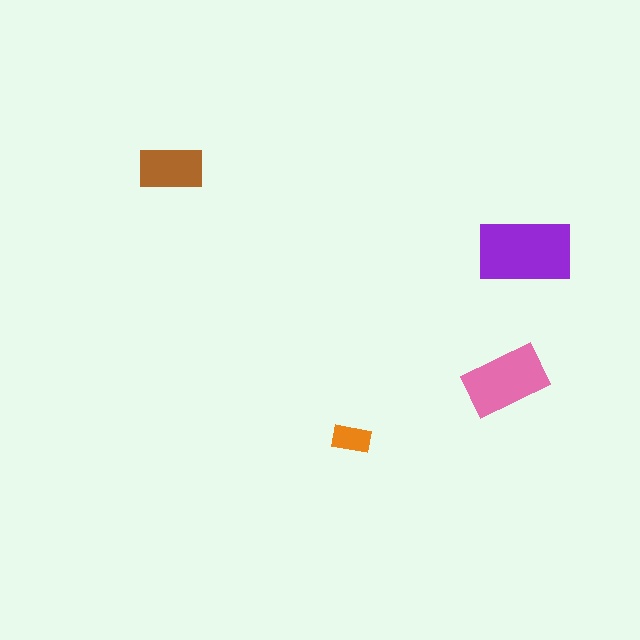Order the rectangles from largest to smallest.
the purple one, the pink one, the brown one, the orange one.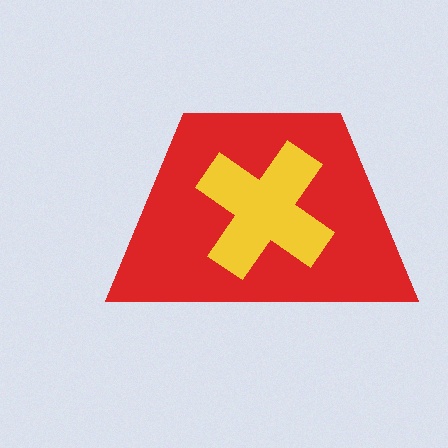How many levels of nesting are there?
2.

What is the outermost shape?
The red trapezoid.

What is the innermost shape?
The yellow cross.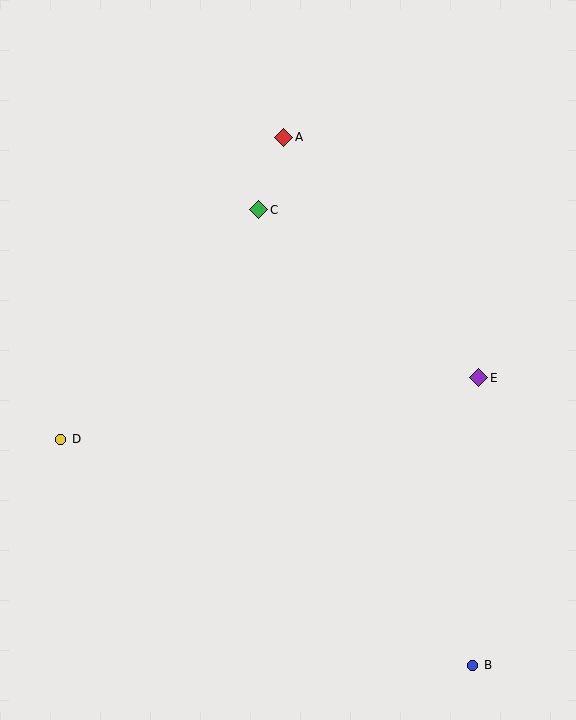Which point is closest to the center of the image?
Point C at (259, 210) is closest to the center.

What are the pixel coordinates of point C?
Point C is at (259, 210).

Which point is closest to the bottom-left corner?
Point D is closest to the bottom-left corner.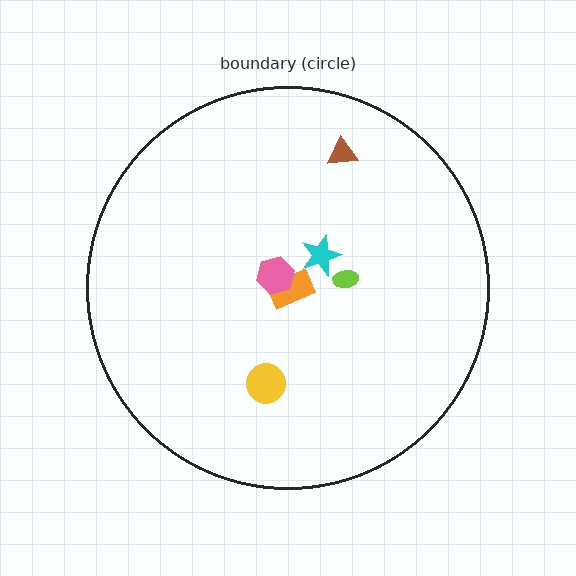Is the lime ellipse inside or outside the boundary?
Inside.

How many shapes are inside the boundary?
6 inside, 0 outside.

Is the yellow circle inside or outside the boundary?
Inside.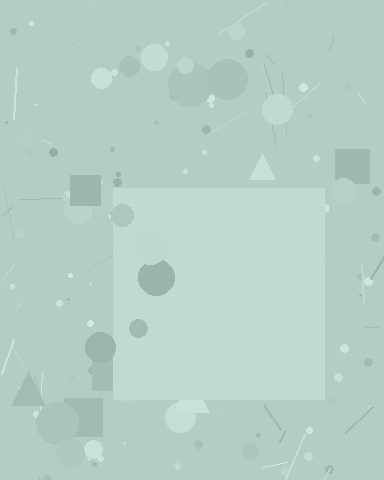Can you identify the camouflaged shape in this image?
The camouflaged shape is a square.